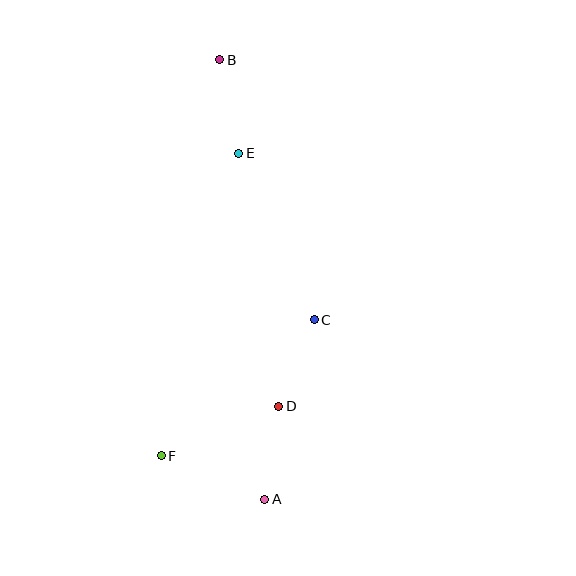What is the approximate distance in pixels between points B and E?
The distance between B and E is approximately 95 pixels.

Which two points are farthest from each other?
Points A and B are farthest from each other.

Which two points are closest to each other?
Points C and D are closest to each other.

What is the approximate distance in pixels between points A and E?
The distance between A and E is approximately 347 pixels.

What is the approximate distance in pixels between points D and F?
The distance between D and F is approximately 128 pixels.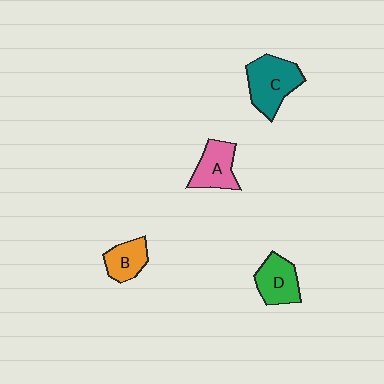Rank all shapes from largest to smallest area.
From largest to smallest: C (teal), A (pink), D (green), B (orange).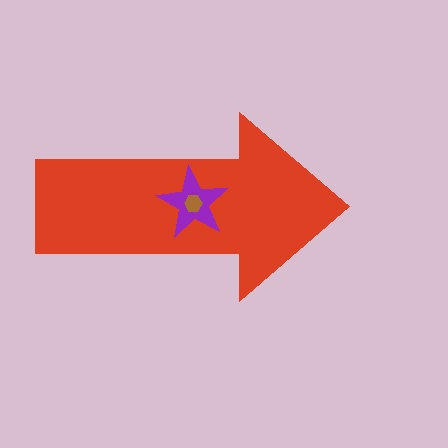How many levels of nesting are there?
3.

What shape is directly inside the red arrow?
The purple star.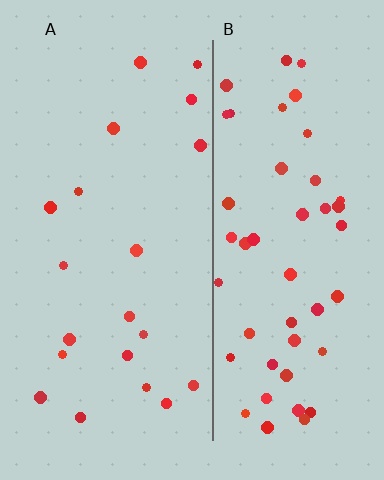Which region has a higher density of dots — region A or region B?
B (the right).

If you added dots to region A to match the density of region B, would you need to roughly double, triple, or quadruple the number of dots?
Approximately triple.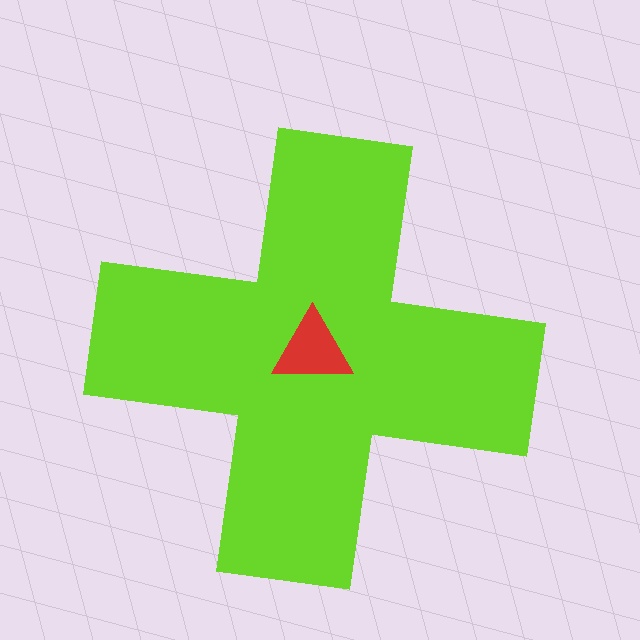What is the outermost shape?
The lime cross.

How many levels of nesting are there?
2.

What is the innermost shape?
The red triangle.